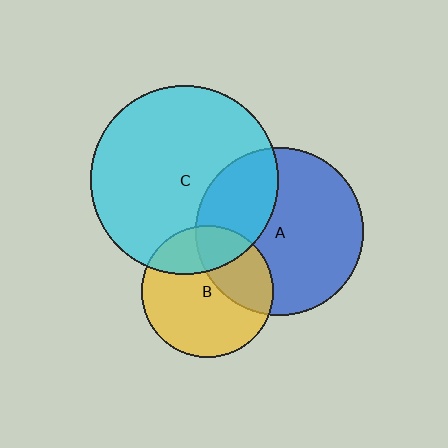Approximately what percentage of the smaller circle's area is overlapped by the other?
Approximately 25%.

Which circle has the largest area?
Circle C (cyan).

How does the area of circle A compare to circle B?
Approximately 1.6 times.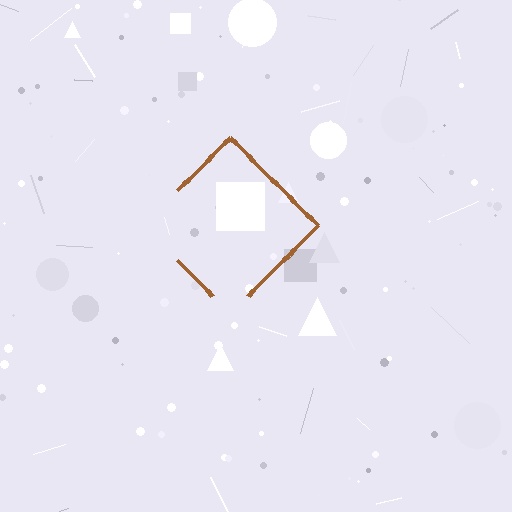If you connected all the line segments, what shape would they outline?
They would outline a diamond.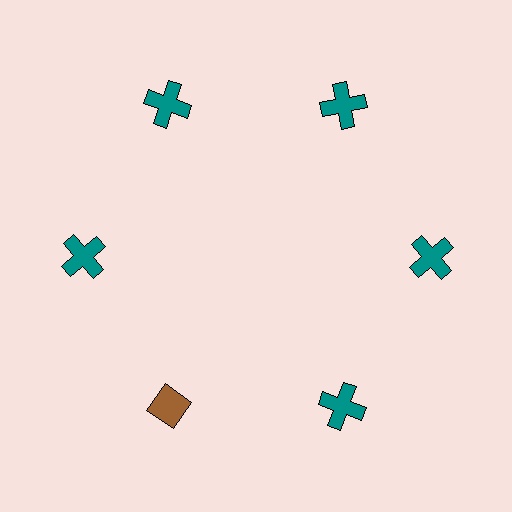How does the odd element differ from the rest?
It differs in both color (brown instead of teal) and shape (diamond instead of cross).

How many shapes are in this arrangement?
There are 6 shapes arranged in a ring pattern.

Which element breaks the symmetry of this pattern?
The brown diamond at roughly the 7 o'clock position breaks the symmetry. All other shapes are teal crosses.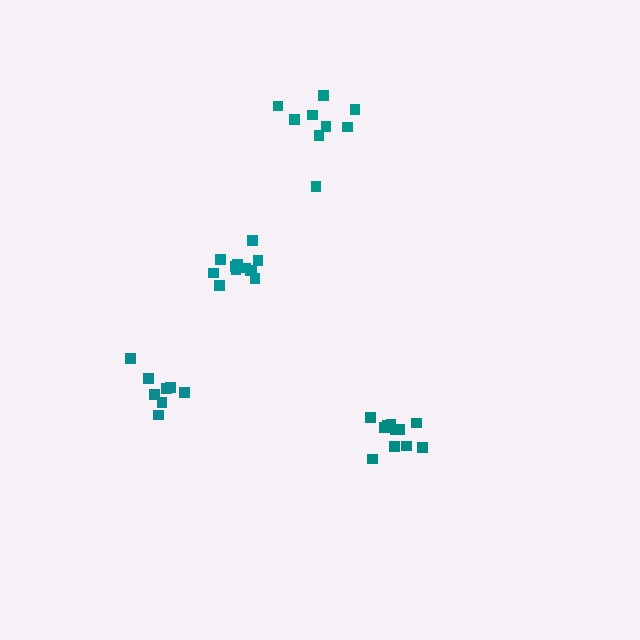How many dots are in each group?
Group 1: 12 dots, Group 2: 9 dots, Group 3: 11 dots, Group 4: 8 dots (40 total).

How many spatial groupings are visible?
There are 4 spatial groupings.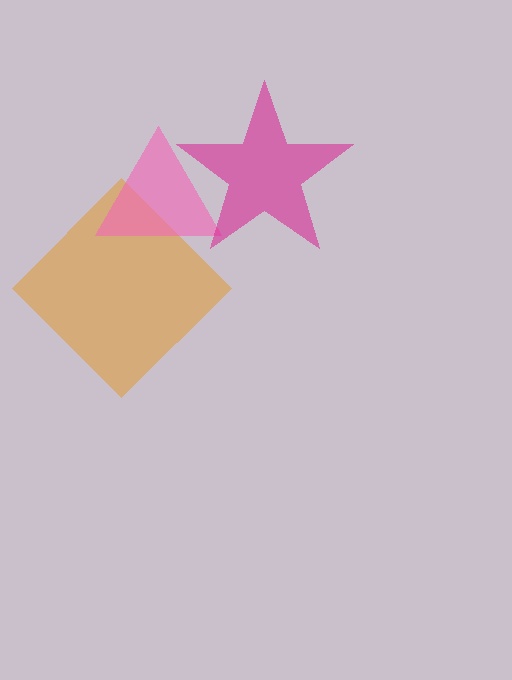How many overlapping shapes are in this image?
There are 3 overlapping shapes in the image.